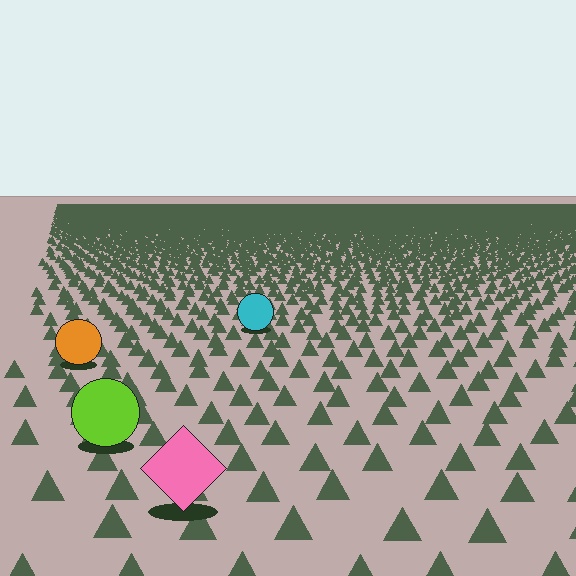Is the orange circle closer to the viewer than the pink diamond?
No. The pink diamond is closer — you can tell from the texture gradient: the ground texture is coarser near it.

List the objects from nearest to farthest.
From nearest to farthest: the pink diamond, the lime circle, the orange circle, the cyan circle.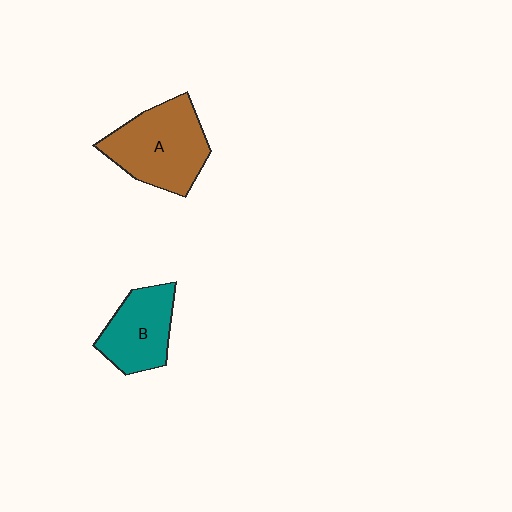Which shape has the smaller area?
Shape B (teal).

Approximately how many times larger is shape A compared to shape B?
Approximately 1.4 times.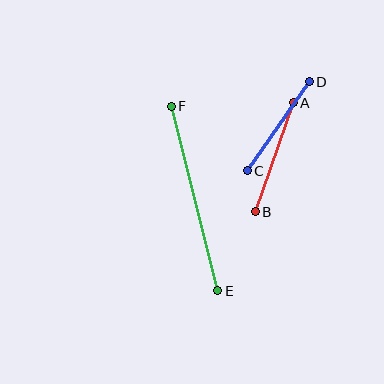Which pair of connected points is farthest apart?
Points E and F are farthest apart.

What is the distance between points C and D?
The distance is approximately 109 pixels.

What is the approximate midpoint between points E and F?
The midpoint is at approximately (194, 199) pixels.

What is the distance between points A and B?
The distance is approximately 115 pixels.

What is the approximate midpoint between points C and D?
The midpoint is at approximately (278, 126) pixels.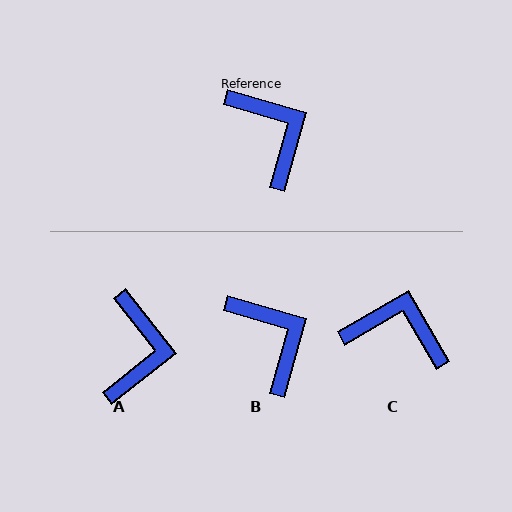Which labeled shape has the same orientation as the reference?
B.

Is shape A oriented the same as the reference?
No, it is off by about 36 degrees.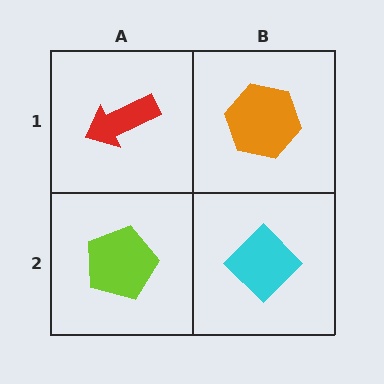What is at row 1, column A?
A red arrow.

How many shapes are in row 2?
2 shapes.